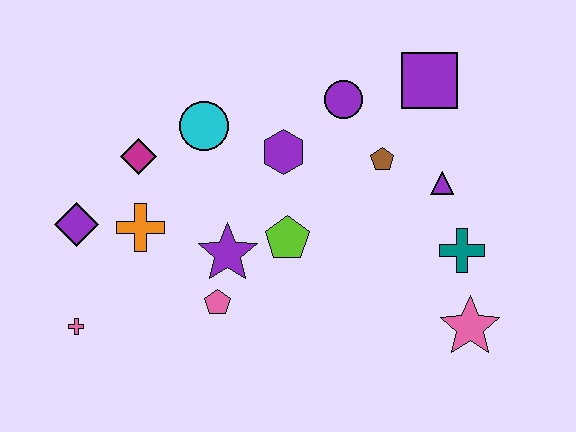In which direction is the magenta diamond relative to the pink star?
The magenta diamond is to the left of the pink star.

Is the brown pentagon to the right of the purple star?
Yes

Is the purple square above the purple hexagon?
Yes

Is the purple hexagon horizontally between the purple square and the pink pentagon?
Yes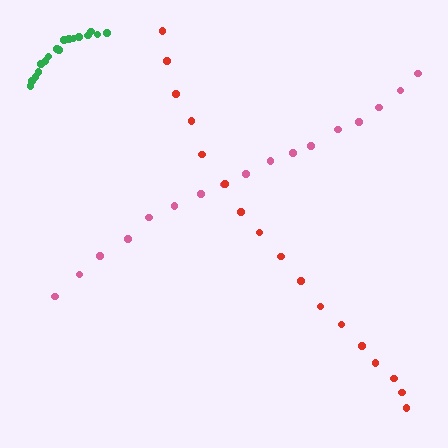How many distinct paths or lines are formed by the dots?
There are 3 distinct paths.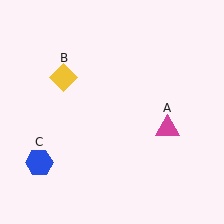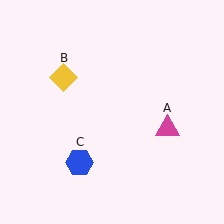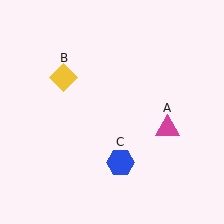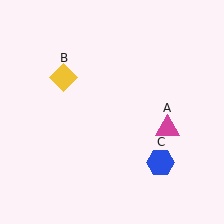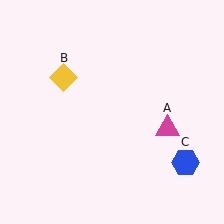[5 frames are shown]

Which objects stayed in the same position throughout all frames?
Magenta triangle (object A) and yellow diamond (object B) remained stationary.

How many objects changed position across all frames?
1 object changed position: blue hexagon (object C).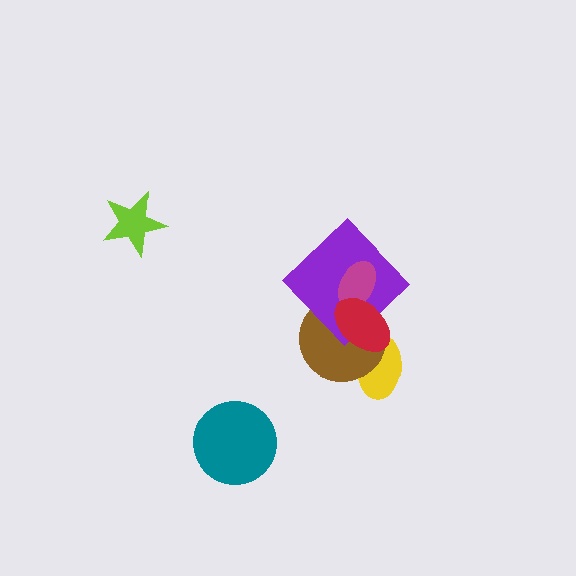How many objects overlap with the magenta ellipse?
3 objects overlap with the magenta ellipse.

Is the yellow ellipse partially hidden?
Yes, it is partially covered by another shape.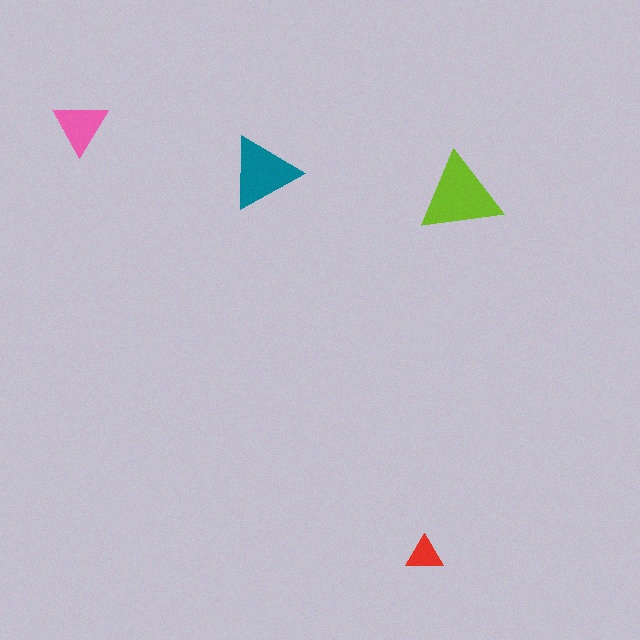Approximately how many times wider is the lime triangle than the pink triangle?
About 1.5 times wider.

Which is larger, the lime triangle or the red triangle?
The lime one.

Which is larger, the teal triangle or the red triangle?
The teal one.